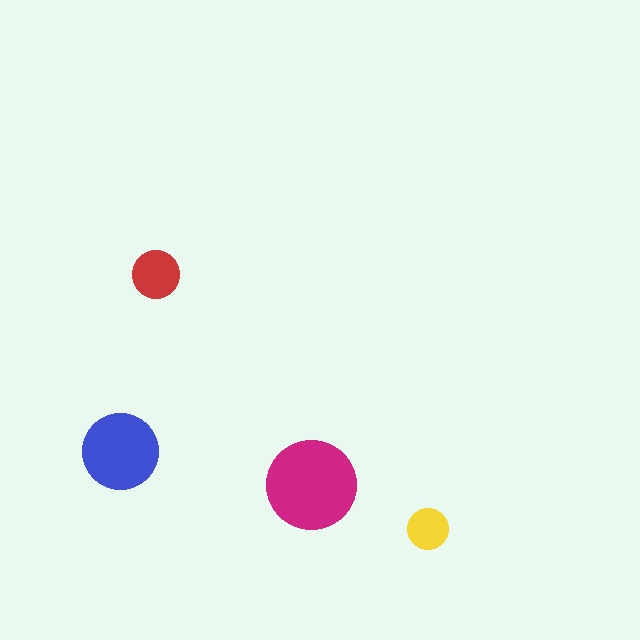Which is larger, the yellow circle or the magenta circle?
The magenta one.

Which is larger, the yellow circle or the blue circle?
The blue one.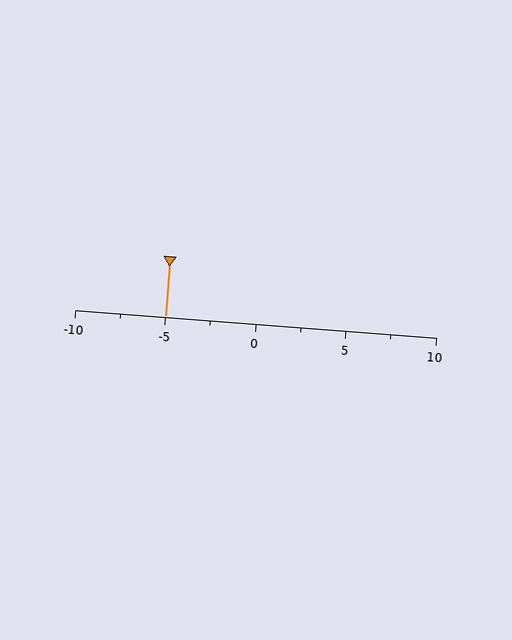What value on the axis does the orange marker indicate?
The marker indicates approximately -5.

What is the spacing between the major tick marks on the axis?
The major ticks are spaced 5 apart.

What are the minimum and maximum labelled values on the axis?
The axis runs from -10 to 10.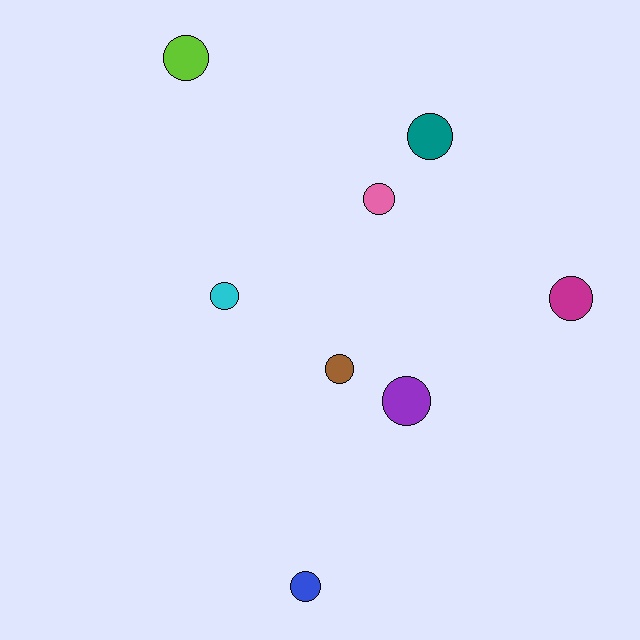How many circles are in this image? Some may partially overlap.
There are 8 circles.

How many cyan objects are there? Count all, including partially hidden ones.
There is 1 cyan object.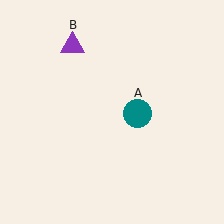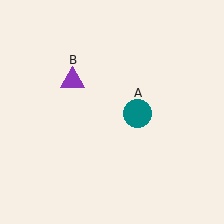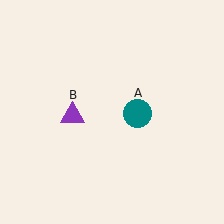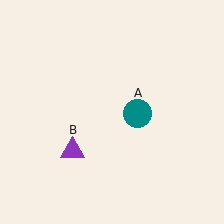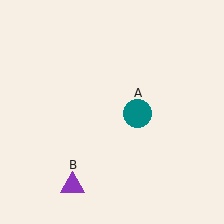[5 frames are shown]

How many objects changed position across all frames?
1 object changed position: purple triangle (object B).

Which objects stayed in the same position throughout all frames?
Teal circle (object A) remained stationary.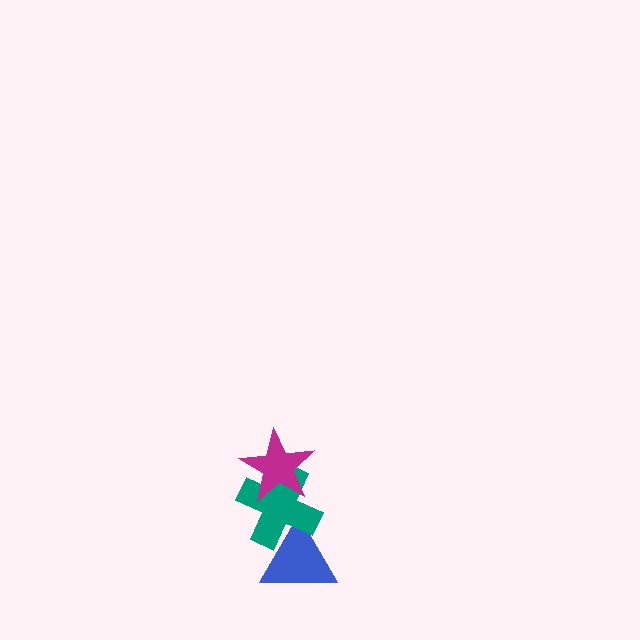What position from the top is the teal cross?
The teal cross is 2nd from the top.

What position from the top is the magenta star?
The magenta star is 1st from the top.